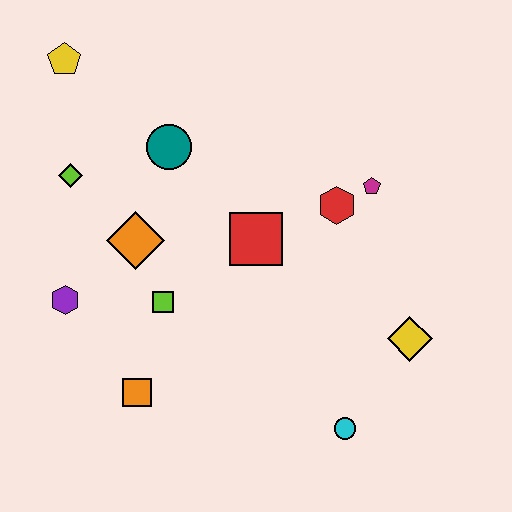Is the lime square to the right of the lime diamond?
Yes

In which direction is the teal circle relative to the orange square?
The teal circle is above the orange square.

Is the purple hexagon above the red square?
No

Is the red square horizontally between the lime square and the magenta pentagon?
Yes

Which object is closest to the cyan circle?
The yellow diamond is closest to the cyan circle.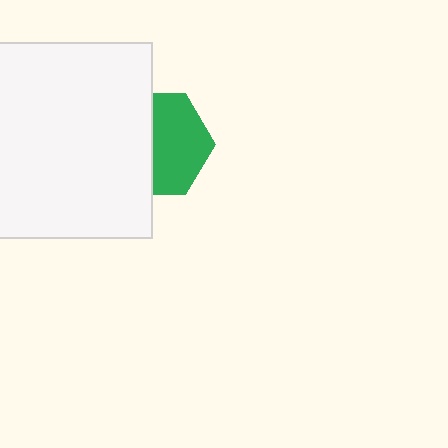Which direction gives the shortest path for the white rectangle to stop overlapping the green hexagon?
Moving left gives the shortest separation.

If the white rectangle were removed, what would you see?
You would see the complete green hexagon.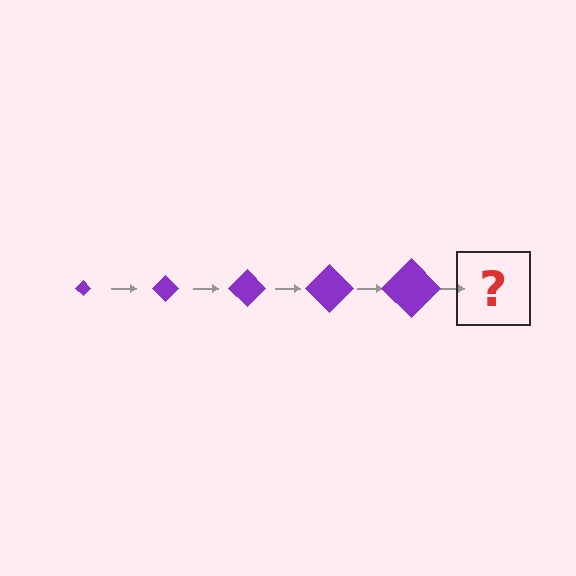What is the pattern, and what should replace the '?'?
The pattern is that the diamond gets progressively larger each step. The '?' should be a purple diamond, larger than the previous one.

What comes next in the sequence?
The next element should be a purple diamond, larger than the previous one.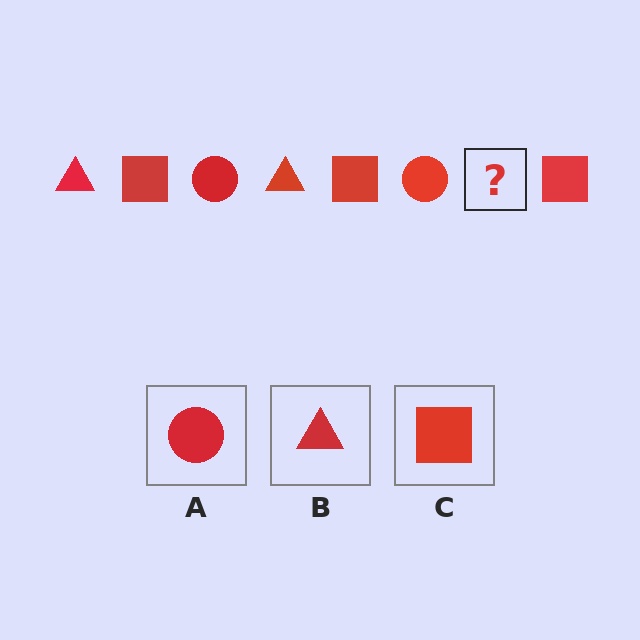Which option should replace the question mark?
Option B.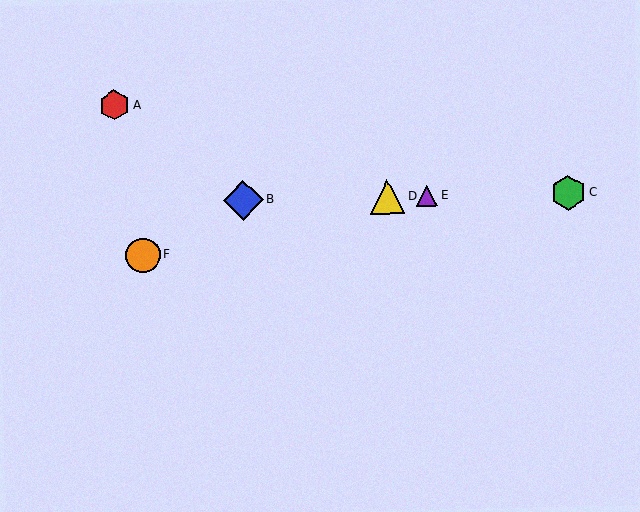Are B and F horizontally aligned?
No, B is at y≈200 and F is at y≈255.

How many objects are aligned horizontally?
4 objects (B, C, D, E) are aligned horizontally.